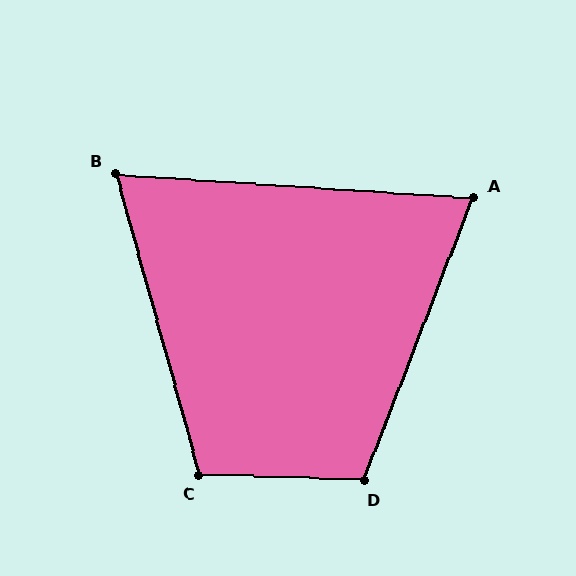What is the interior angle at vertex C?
Approximately 107 degrees (obtuse).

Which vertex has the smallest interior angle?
B, at approximately 71 degrees.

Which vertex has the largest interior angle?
D, at approximately 109 degrees.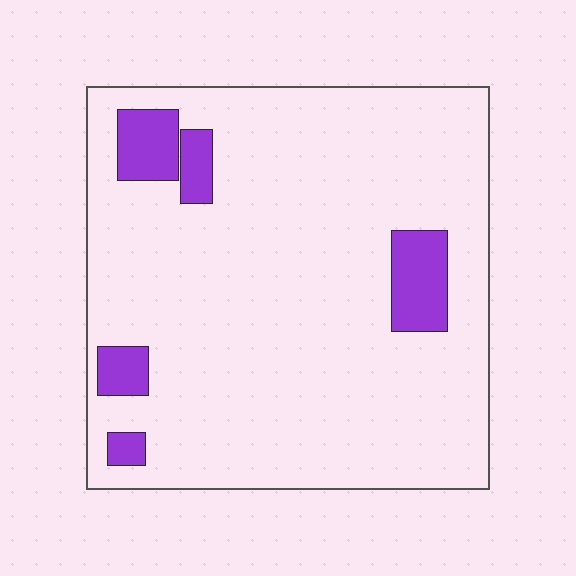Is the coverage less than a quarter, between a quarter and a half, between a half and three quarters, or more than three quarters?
Less than a quarter.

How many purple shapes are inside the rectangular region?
5.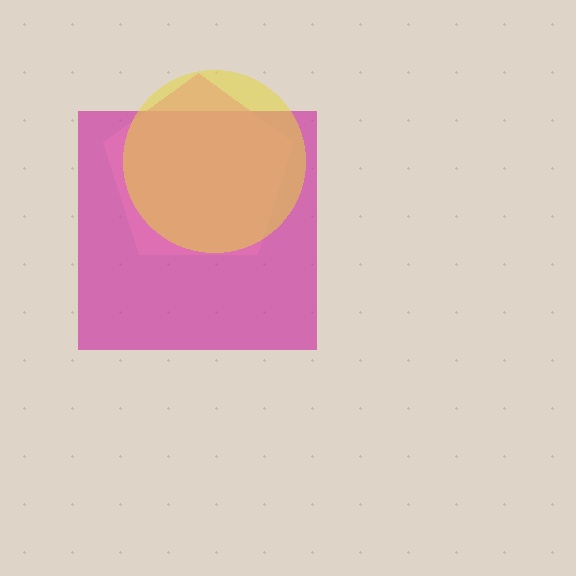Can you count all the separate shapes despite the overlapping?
Yes, there are 3 separate shapes.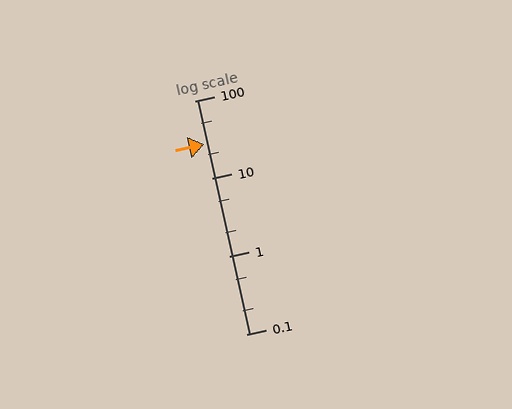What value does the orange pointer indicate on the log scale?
The pointer indicates approximately 28.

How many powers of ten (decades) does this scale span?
The scale spans 3 decades, from 0.1 to 100.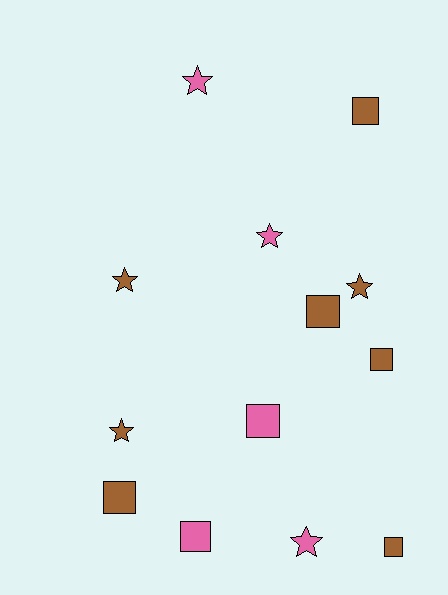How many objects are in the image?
There are 13 objects.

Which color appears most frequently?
Brown, with 8 objects.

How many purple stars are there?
There are no purple stars.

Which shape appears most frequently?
Square, with 7 objects.